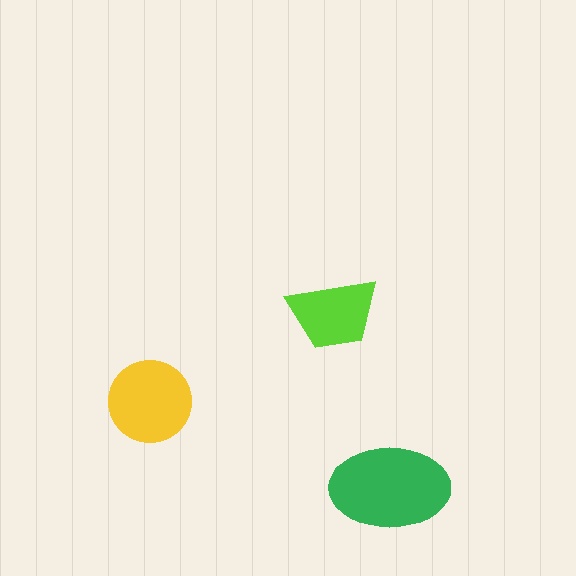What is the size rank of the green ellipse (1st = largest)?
1st.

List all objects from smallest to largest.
The lime trapezoid, the yellow circle, the green ellipse.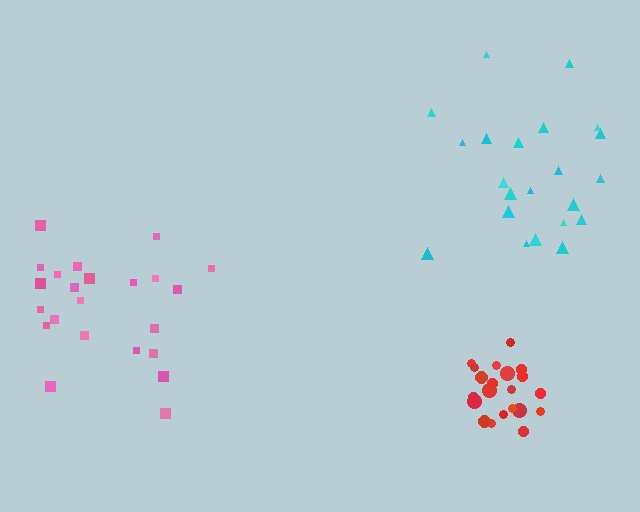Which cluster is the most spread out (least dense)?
Pink.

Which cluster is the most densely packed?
Red.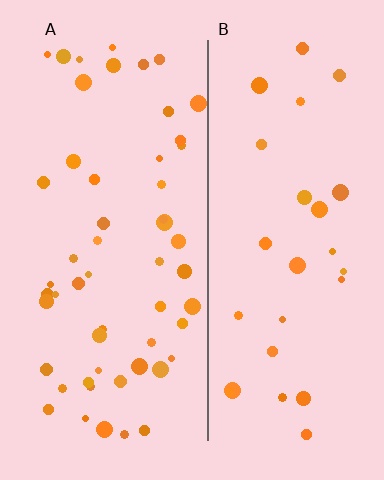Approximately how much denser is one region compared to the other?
Approximately 2.0× — region A over region B.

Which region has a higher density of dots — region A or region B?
A (the left).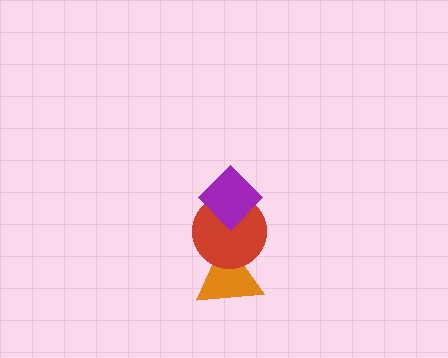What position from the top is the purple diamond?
The purple diamond is 1st from the top.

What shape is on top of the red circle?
The purple diamond is on top of the red circle.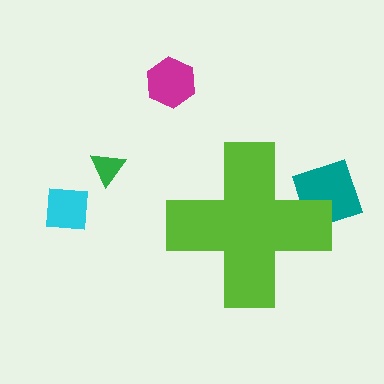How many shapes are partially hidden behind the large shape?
1 shape is partially hidden.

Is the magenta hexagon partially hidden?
No, the magenta hexagon is fully visible.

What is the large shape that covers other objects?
A lime cross.